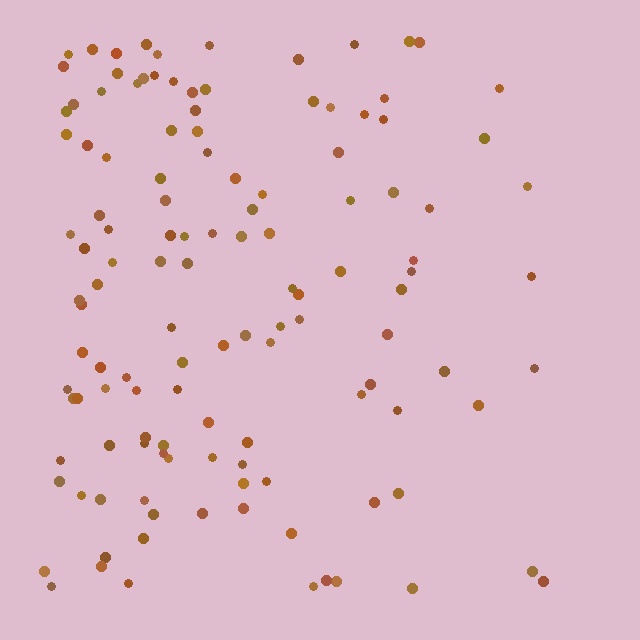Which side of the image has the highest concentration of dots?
The left.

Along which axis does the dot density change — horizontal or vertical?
Horizontal.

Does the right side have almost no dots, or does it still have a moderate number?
Still a moderate number, just noticeably fewer than the left.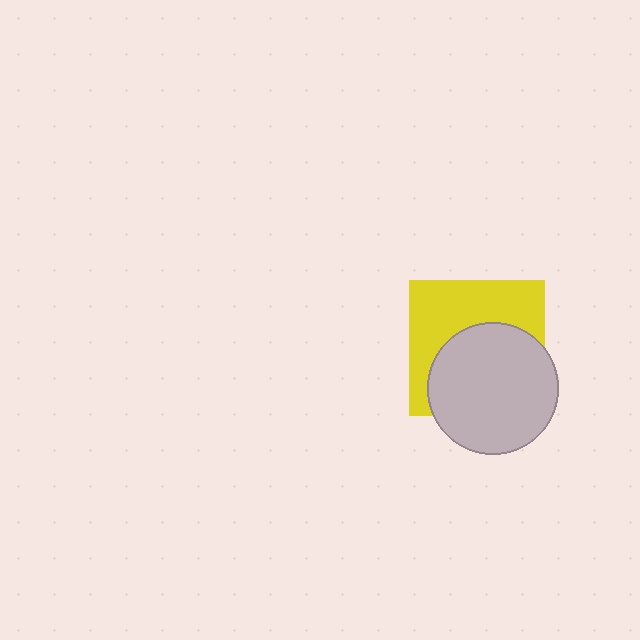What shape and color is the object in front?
The object in front is a light gray circle.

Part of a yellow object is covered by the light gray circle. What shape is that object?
It is a square.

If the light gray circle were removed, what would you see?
You would see the complete yellow square.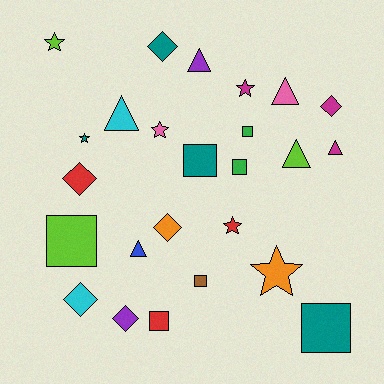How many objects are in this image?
There are 25 objects.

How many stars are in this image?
There are 6 stars.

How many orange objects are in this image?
There are 2 orange objects.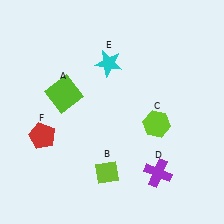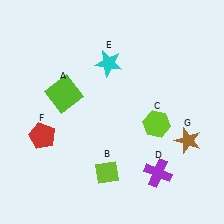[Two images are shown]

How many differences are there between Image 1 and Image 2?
There is 1 difference between the two images.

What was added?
A brown star (G) was added in Image 2.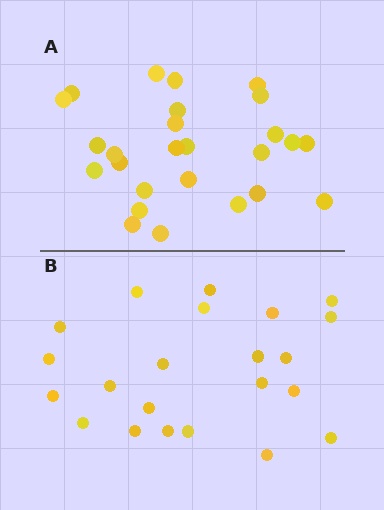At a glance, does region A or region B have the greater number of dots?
Region A (the top region) has more dots.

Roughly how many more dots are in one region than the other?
Region A has about 4 more dots than region B.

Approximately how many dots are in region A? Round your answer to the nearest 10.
About 30 dots. (The exact count is 26, which rounds to 30.)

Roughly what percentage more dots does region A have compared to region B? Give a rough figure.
About 20% more.